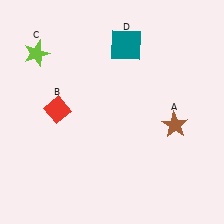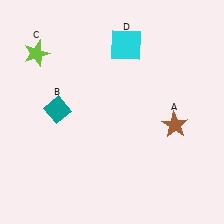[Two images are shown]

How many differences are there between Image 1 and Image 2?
There are 2 differences between the two images.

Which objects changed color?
B changed from red to teal. D changed from teal to cyan.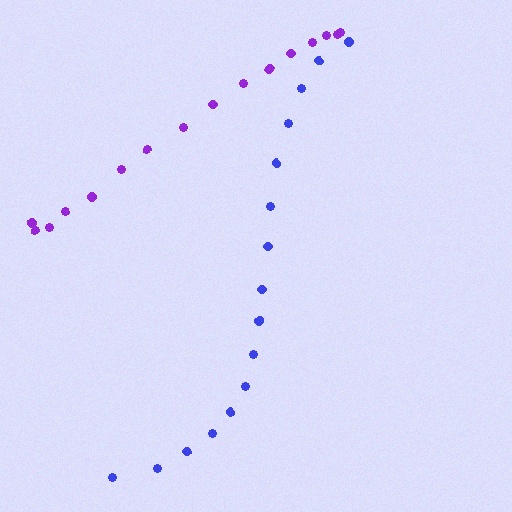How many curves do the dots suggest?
There are 2 distinct paths.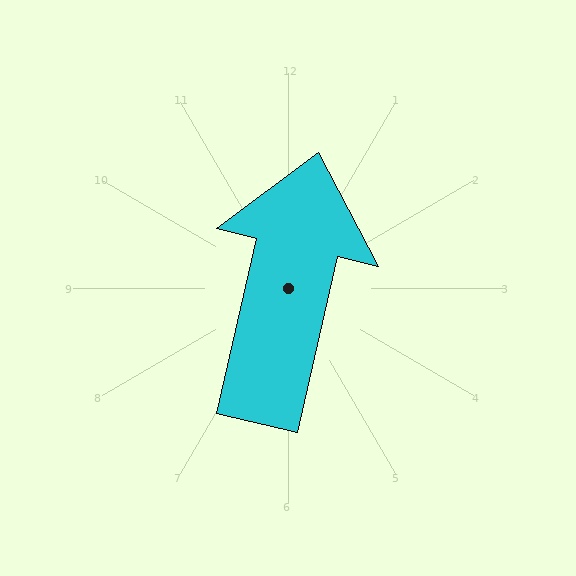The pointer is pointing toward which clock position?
Roughly 12 o'clock.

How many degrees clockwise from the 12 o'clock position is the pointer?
Approximately 13 degrees.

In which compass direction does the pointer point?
North.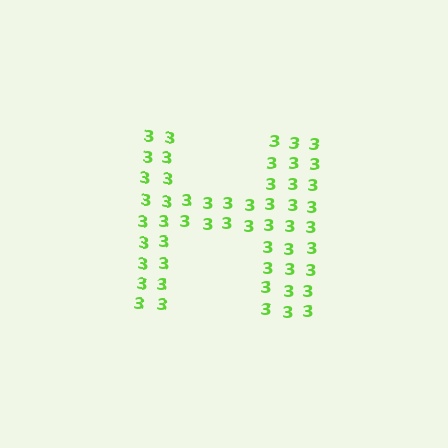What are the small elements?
The small elements are digit 3's.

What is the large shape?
The large shape is the letter H.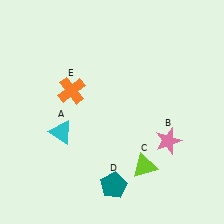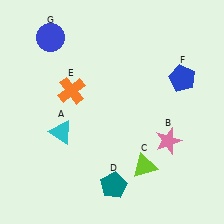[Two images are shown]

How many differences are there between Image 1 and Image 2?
There are 2 differences between the two images.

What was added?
A blue pentagon (F), a blue circle (G) were added in Image 2.